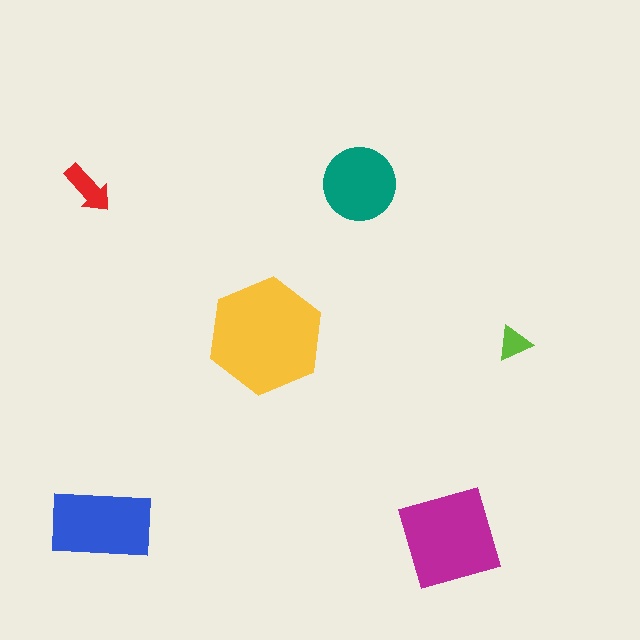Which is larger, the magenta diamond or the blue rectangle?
The magenta diamond.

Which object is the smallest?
The lime triangle.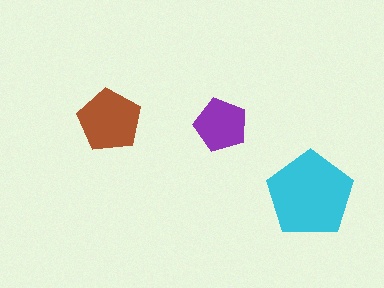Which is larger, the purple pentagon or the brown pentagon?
The brown one.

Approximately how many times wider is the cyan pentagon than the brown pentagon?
About 1.5 times wider.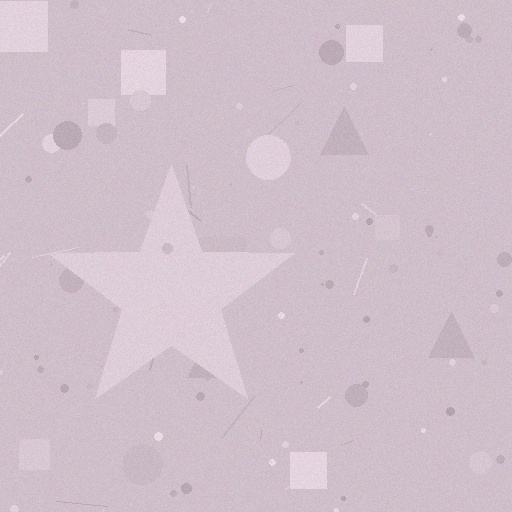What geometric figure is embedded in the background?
A star is embedded in the background.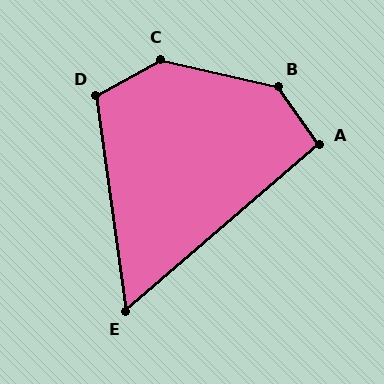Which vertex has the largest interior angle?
B, at approximately 139 degrees.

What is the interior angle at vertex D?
Approximately 111 degrees (obtuse).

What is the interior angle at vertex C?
Approximately 138 degrees (obtuse).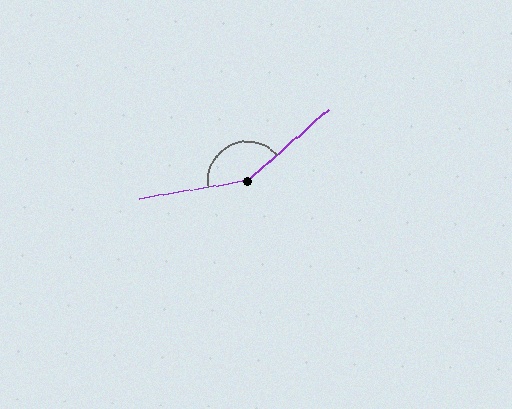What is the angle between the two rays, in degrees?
Approximately 148 degrees.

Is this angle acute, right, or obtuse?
It is obtuse.